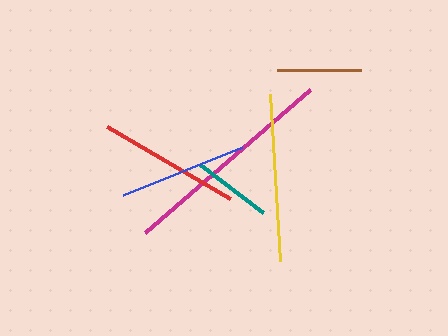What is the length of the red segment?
The red segment is approximately 142 pixels long.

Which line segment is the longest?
The magenta line is the longest at approximately 219 pixels.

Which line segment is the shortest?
The teal line is the shortest at approximately 79 pixels.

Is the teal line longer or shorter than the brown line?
The brown line is longer than the teal line.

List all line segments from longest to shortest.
From longest to shortest: magenta, yellow, red, blue, brown, teal.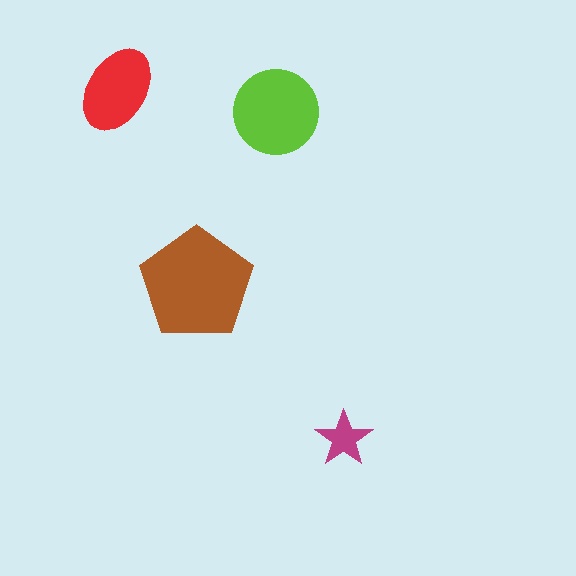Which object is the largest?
The brown pentagon.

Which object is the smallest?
The magenta star.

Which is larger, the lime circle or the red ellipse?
The lime circle.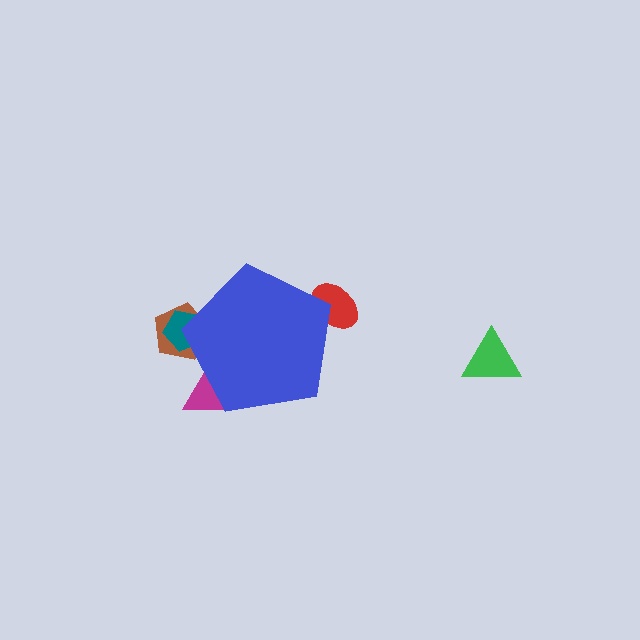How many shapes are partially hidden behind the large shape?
4 shapes are partially hidden.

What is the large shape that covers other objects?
A blue pentagon.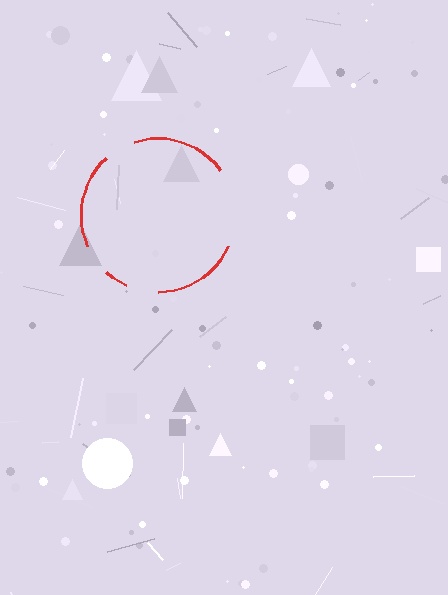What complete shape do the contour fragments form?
The contour fragments form a circle.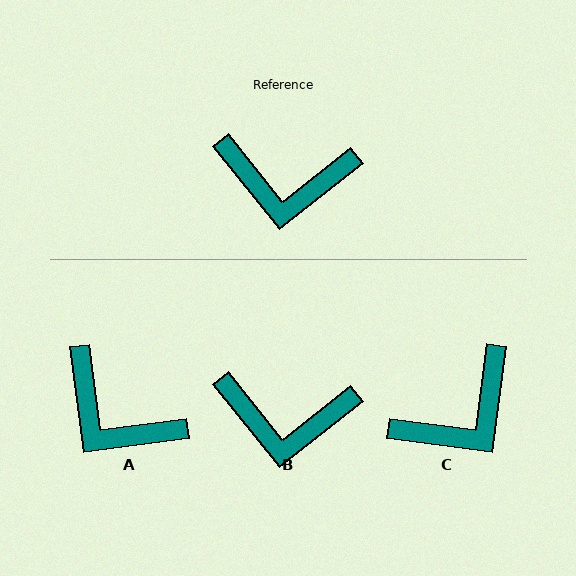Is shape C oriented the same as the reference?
No, it is off by about 44 degrees.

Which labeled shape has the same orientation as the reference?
B.